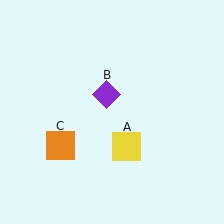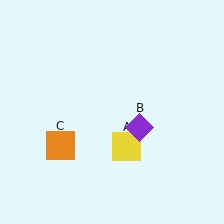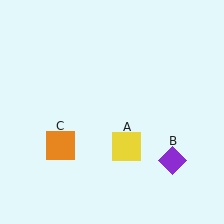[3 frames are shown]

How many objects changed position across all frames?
1 object changed position: purple diamond (object B).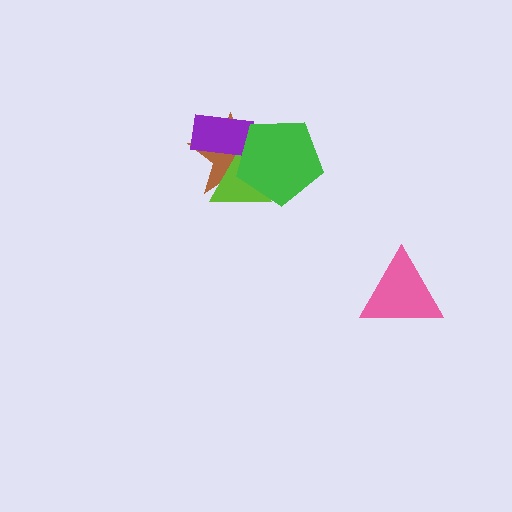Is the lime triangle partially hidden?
Yes, it is partially covered by another shape.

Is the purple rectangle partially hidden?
Yes, it is partially covered by another shape.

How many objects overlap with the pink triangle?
0 objects overlap with the pink triangle.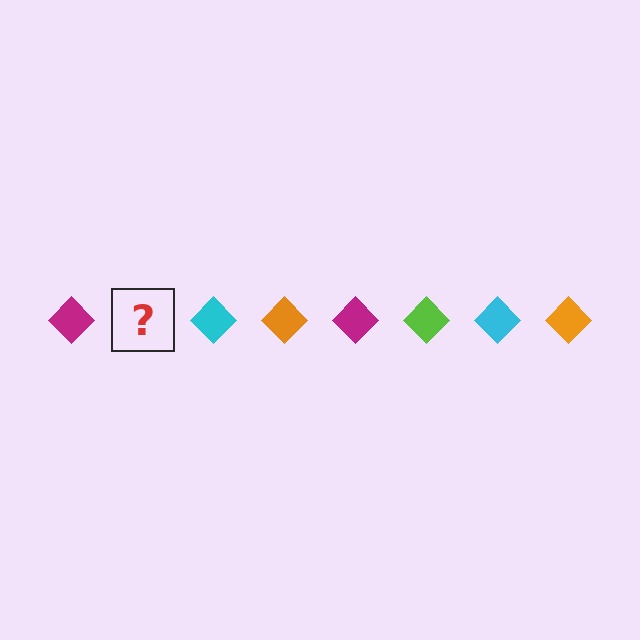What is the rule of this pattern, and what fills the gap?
The rule is that the pattern cycles through magenta, lime, cyan, orange diamonds. The gap should be filled with a lime diamond.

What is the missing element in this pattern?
The missing element is a lime diamond.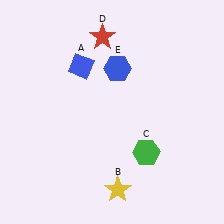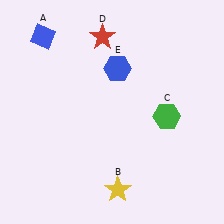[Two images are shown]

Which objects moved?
The objects that moved are: the blue diamond (A), the green hexagon (C).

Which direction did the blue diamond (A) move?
The blue diamond (A) moved left.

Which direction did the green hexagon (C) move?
The green hexagon (C) moved up.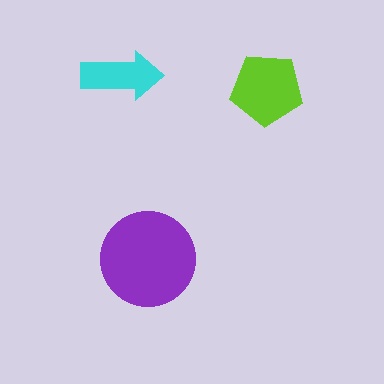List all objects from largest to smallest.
The purple circle, the lime pentagon, the cyan arrow.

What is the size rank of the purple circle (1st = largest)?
1st.